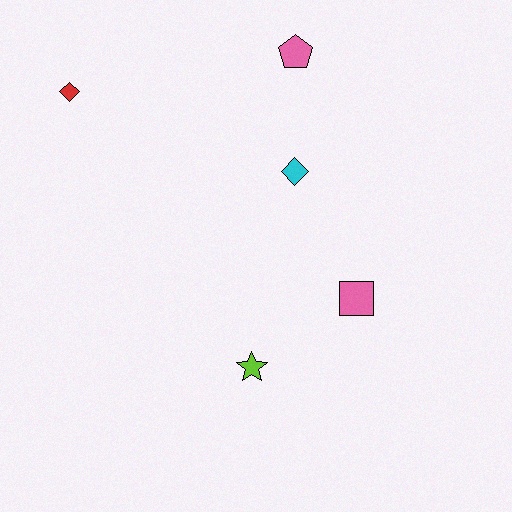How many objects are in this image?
There are 5 objects.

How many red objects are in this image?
There is 1 red object.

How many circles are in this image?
There are no circles.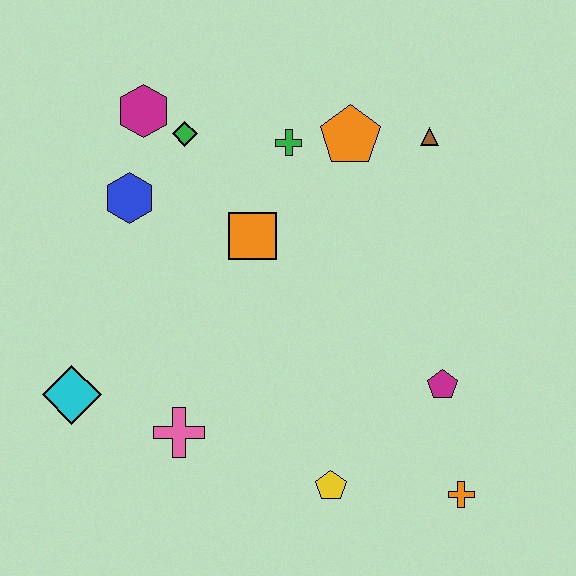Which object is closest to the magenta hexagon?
The green diamond is closest to the magenta hexagon.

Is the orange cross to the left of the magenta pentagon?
No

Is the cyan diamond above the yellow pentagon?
Yes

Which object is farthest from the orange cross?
The magenta hexagon is farthest from the orange cross.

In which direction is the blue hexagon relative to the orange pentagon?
The blue hexagon is to the left of the orange pentagon.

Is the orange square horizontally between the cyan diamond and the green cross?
Yes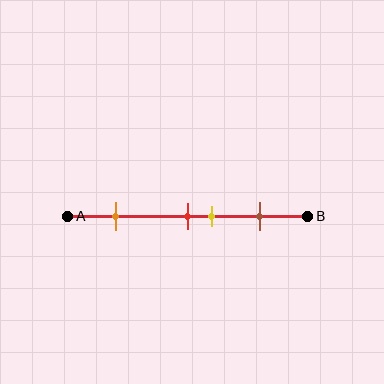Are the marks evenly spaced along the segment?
No, the marks are not evenly spaced.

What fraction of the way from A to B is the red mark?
The red mark is approximately 50% (0.5) of the way from A to B.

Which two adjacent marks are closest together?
The red and yellow marks are the closest adjacent pair.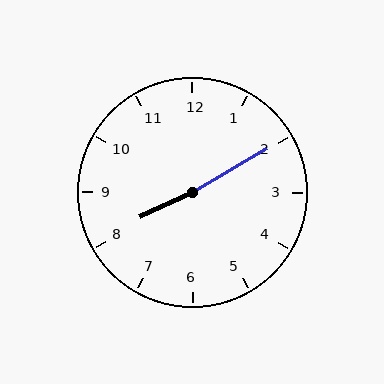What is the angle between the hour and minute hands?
Approximately 175 degrees.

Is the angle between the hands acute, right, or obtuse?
It is obtuse.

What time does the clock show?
8:10.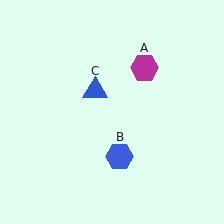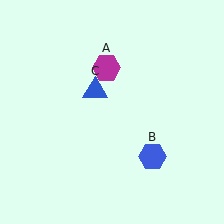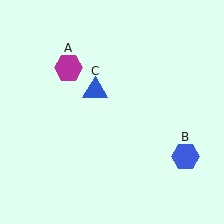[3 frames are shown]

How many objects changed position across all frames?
2 objects changed position: magenta hexagon (object A), blue hexagon (object B).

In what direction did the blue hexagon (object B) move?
The blue hexagon (object B) moved right.